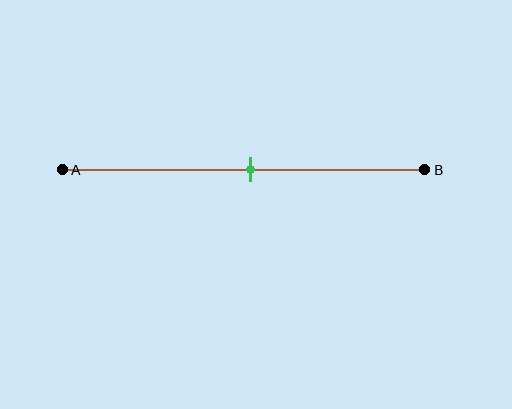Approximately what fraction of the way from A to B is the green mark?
The green mark is approximately 50% of the way from A to B.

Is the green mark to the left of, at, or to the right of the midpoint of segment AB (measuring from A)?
The green mark is approximately at the midpoint of segment AB.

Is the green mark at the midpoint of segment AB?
Yes, the mark is approximately at the midpoint.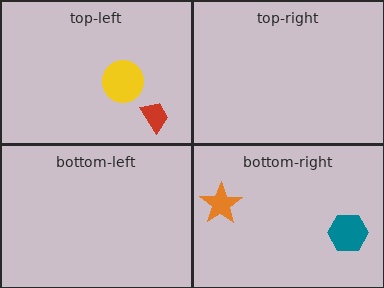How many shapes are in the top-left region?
2.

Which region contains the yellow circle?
The top-left region.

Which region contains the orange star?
The bottom-right region.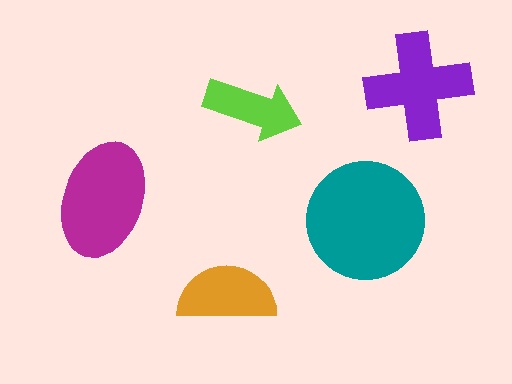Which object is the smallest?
The lime arrow.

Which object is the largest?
The teal circle.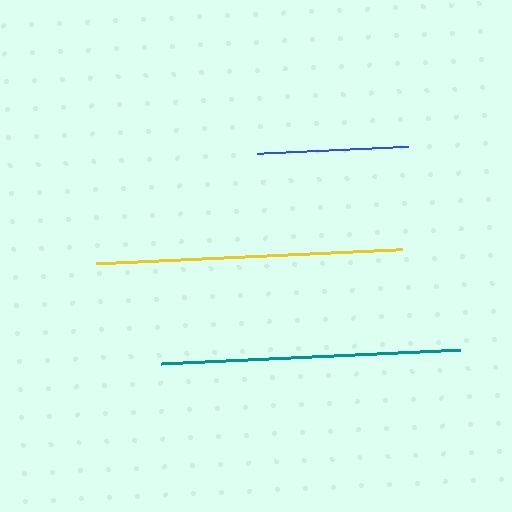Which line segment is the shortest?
The blue line is the shortest at approximately 151 pixels.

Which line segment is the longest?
The yellow line is the longest at approximately 306 pixels.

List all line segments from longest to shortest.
From longest to shortest: yellow, teal, blue.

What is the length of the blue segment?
The blue segment is approximately 151 pixels long.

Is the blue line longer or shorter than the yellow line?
The yellow line is longer than the blue line.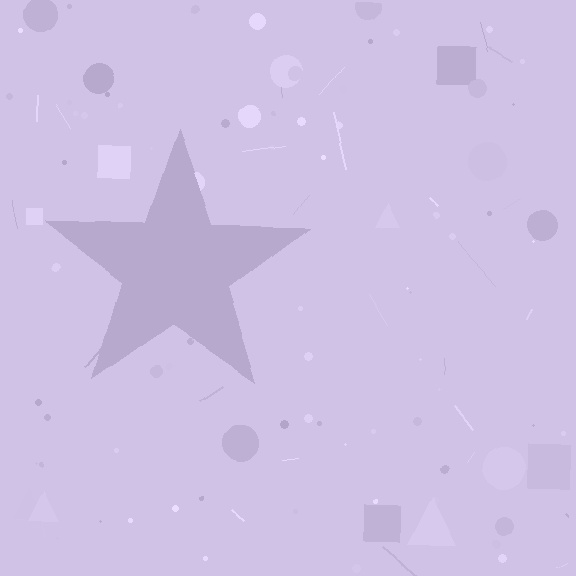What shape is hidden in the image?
A star is hidden in the image.